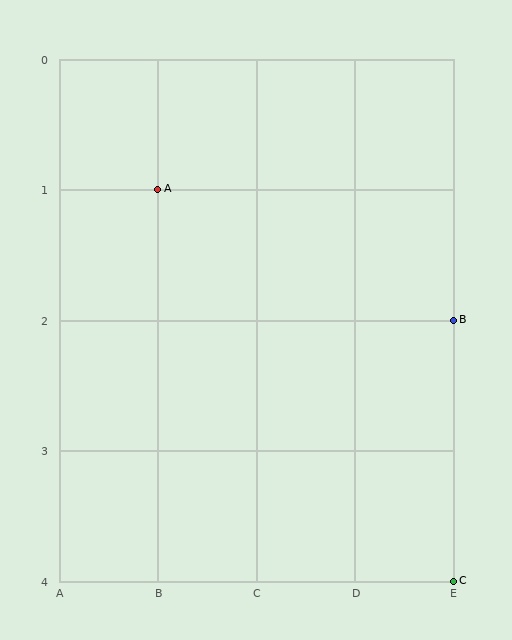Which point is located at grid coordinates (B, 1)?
Point A is at (B, 1).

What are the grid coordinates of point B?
Point B is at grid coordinates (E, 2).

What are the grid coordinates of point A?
Point A is at grid coordinates (B, 1).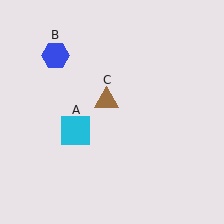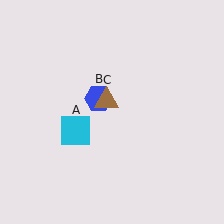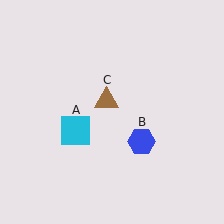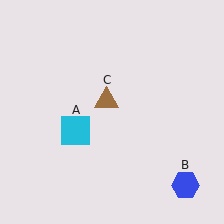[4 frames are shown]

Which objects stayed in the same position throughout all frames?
Cyan square (object A) and brown triangle (object C) remained stationary.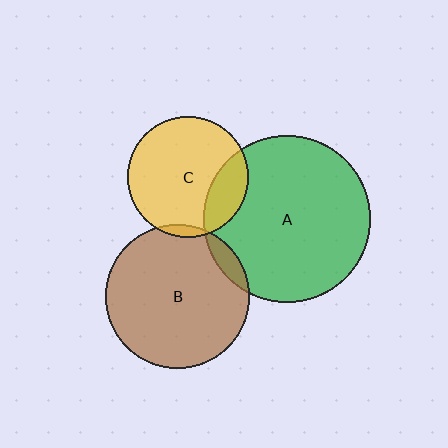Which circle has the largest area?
Circle A (green).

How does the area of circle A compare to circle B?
Approximately 1.3 times.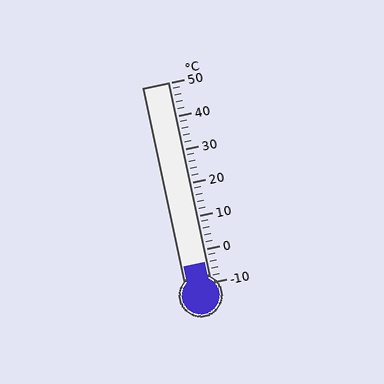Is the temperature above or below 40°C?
The temperature is below 40°C.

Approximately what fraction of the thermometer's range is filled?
The thermometer is filled to approximately 10% of its range.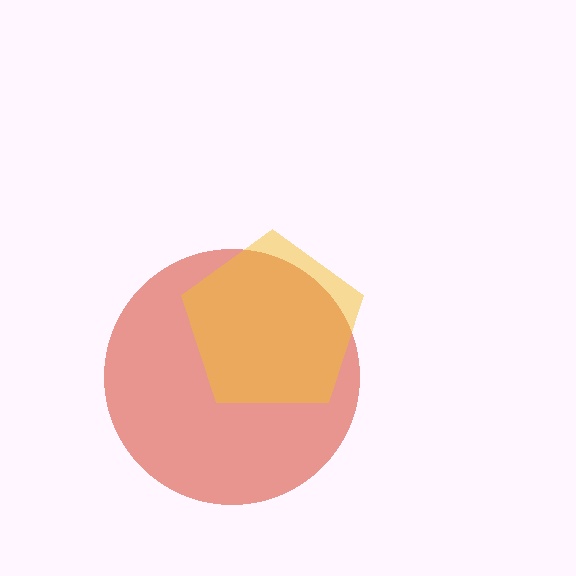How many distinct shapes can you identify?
There are 2 distinct shapes: a red circle, a yellow pentagon.